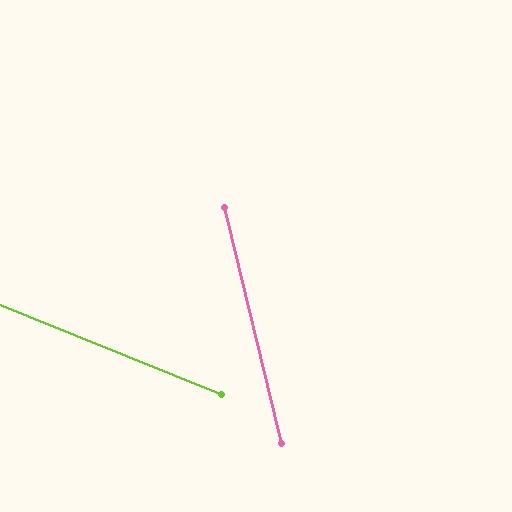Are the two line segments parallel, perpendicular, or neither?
Neither parallel nor perpendicular — they differ by about 55°.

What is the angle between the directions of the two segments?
Approximately 55 degrees.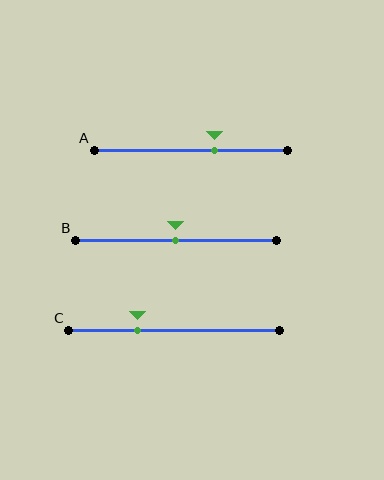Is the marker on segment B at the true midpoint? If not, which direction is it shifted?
Yes, the marker on segment B is at the true midpoint.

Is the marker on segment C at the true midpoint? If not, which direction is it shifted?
No, the marker on segment C is shifted to the left by about 17% of the segment length.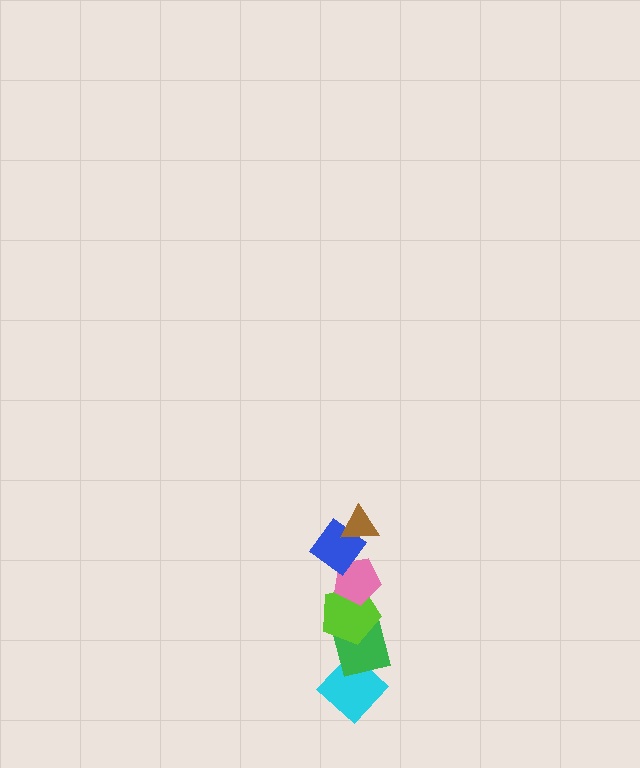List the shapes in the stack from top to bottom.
From top to bottom: the brown triangle, the blue diamond, the pink pentagon, the lime pentagon, the green square, the cyan diamond.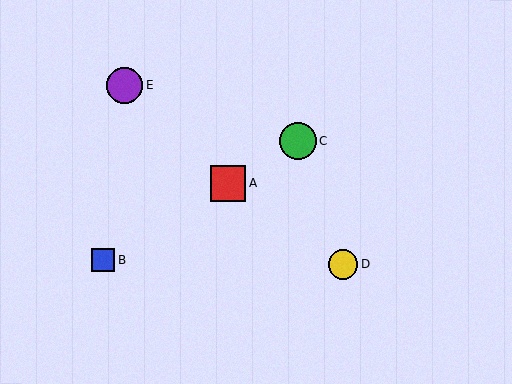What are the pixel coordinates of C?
Object C is at (298, 141).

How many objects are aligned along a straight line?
3 objects (A, B, C) are aligned along a straight line.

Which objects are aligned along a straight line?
Objects A, B, C are aligned along a straight line.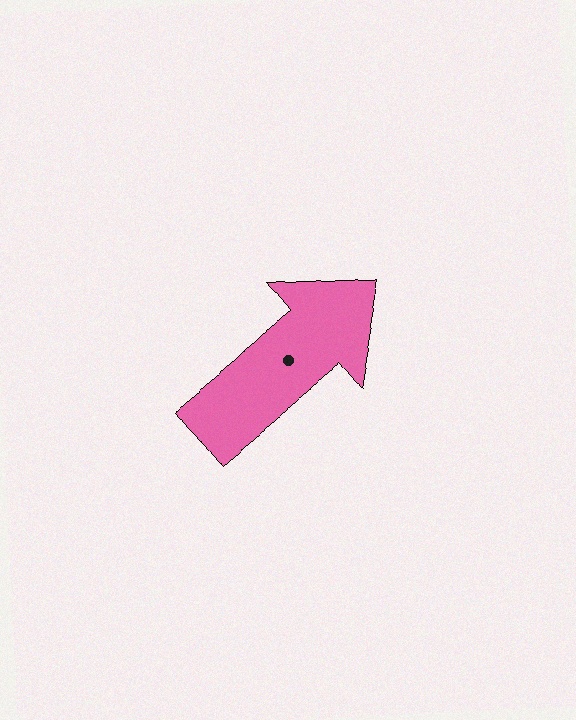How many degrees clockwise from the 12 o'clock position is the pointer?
Approximately 51 degrees.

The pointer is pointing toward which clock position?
Roughly 2 o'clock.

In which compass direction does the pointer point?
Northeast.